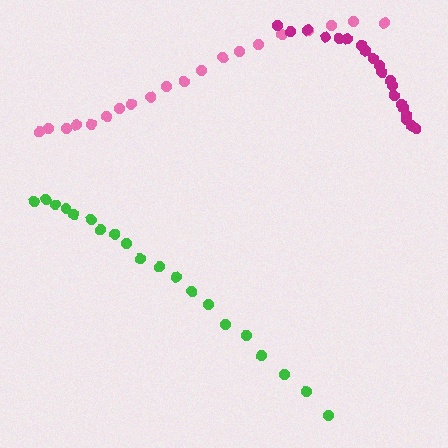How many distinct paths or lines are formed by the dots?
There are 3 distinct paths.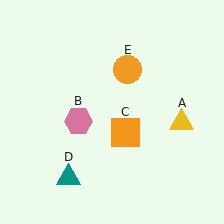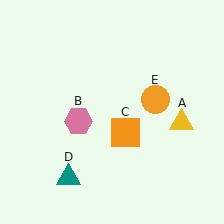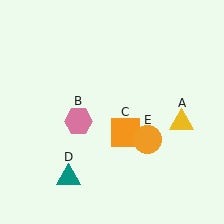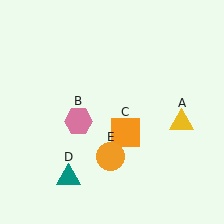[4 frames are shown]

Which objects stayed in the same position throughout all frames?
Yellow triangle (object A) and pink hexagon (object B) and orange square (object C) and teal triangle (object D) remained stationary.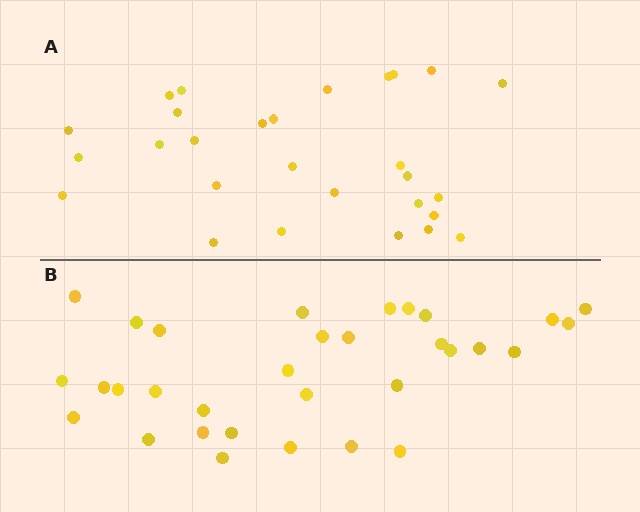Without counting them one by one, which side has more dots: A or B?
Region B (the bottom region) has more dots.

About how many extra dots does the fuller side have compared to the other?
Region B has about 4 more dots than region A.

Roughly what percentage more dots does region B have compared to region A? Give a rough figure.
About 15% more.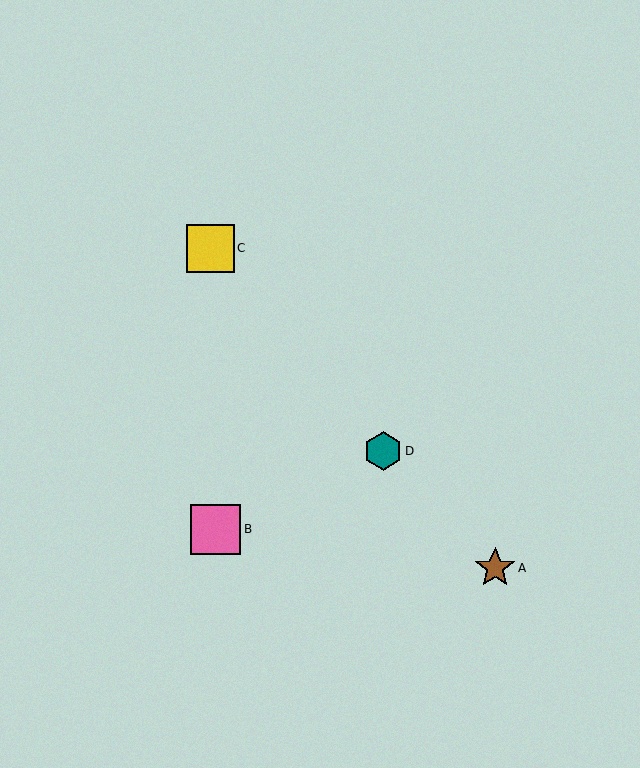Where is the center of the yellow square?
The center of the yellow square is at (210, 248).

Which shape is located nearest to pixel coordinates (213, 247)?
The yellow square (labeled C) at (210, 248) is nearest to that location.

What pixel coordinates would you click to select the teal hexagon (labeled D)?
Click at (383, 451) to select the teal hexagon D.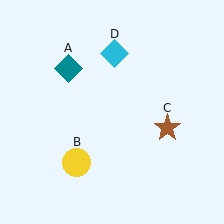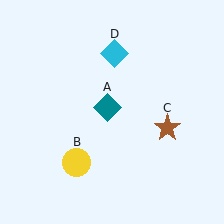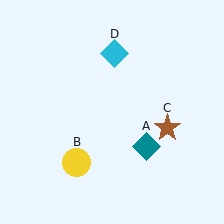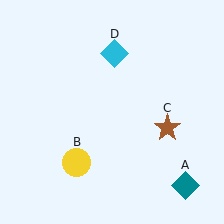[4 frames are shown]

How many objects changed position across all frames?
1 object changed position: teal diamond (object A).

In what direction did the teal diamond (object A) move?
The teal diamond (object A) moved down and to the right.